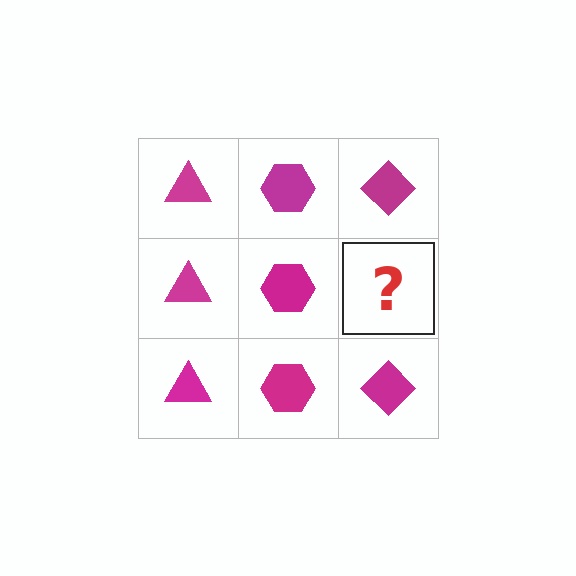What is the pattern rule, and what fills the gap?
The rule is that each column has a consistent shape. The gap should be filled with a magenta diamond.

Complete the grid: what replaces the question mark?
The question mark should be replaced with a magenta diamond.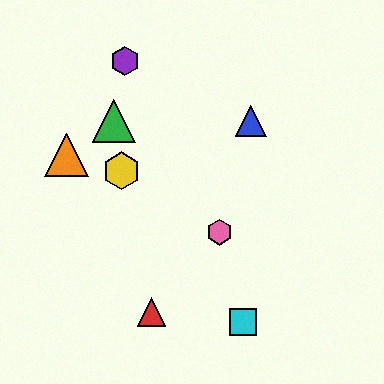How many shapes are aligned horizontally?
2 shapes (the blue triangle, the green triangle) are aligned horizontally.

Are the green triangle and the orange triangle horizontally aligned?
No, the green triangle is at y≈121 and the orange triangle is at y≈155.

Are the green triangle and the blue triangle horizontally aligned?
Yes, both are at y≈121.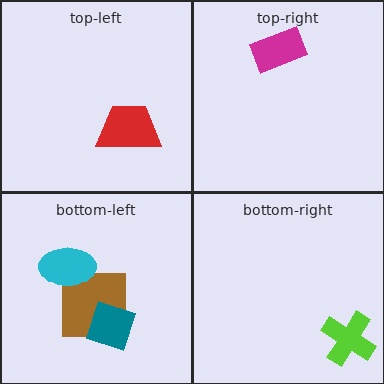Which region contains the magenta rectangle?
The top-right region.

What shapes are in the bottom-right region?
The lime cross.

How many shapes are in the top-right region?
1.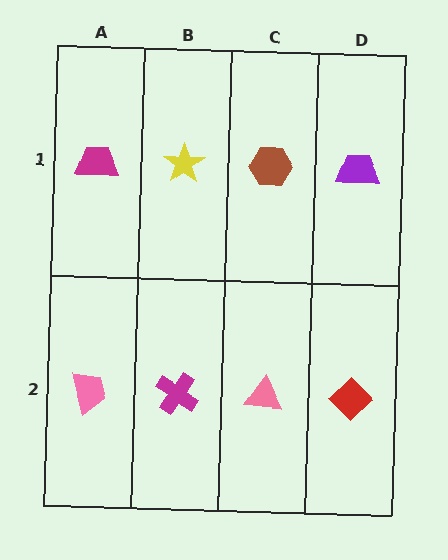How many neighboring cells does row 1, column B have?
3.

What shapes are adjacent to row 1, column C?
A pink triangle (row 2, column C), a yellow star (row 1, column B), a purple trapezoid (row 1, column D).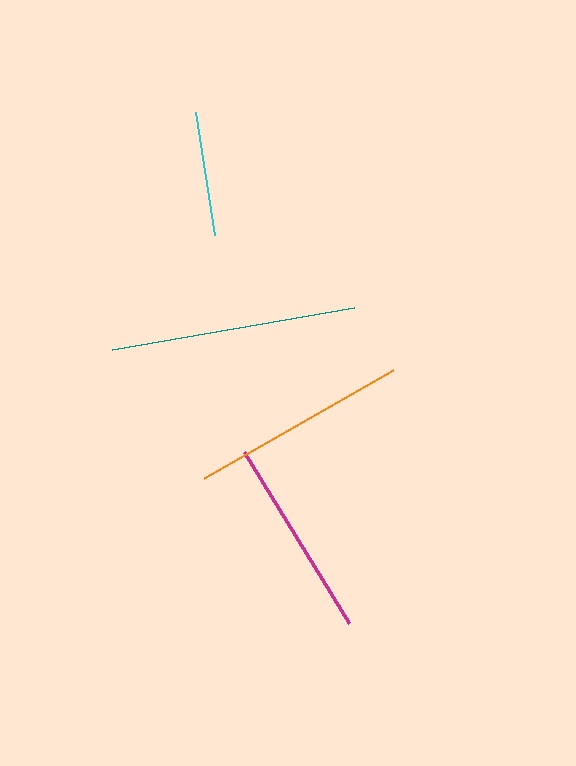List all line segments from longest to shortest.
From longest to shortest: teal, orange, magenta, cyan.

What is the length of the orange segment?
The orange segment is approximately 217 pixels long.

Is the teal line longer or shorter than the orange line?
The teal line is longer than the orange line.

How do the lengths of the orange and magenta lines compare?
The orange and magenta lines are approximately the same length.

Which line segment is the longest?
The teal line is the longest at approximately 246 pixels.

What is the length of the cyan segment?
The cyan segment is approximately 124 pixels long.